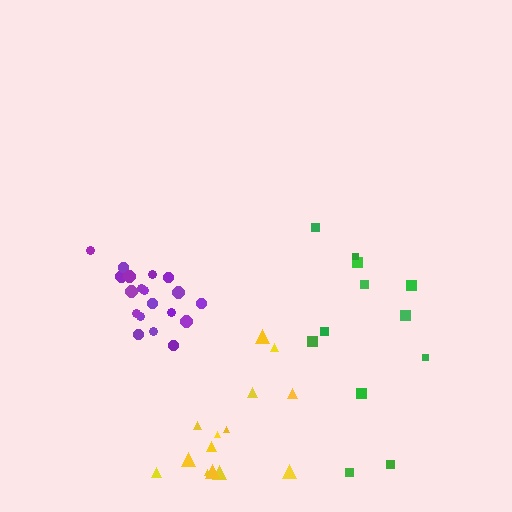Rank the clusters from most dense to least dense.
purple, yellow, green.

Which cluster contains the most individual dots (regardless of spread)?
Purple (19).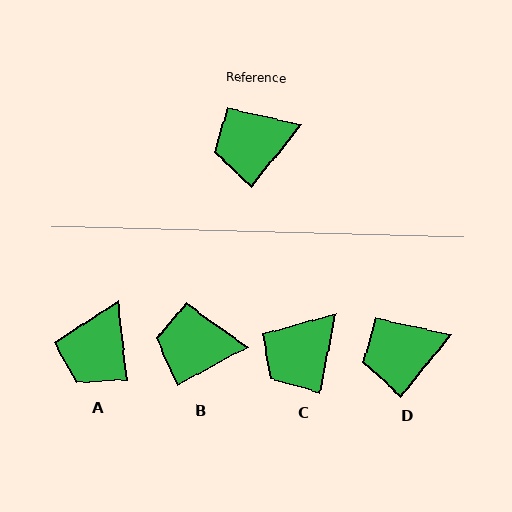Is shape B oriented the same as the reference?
No, it is off by about 23 degrees.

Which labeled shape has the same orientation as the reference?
D.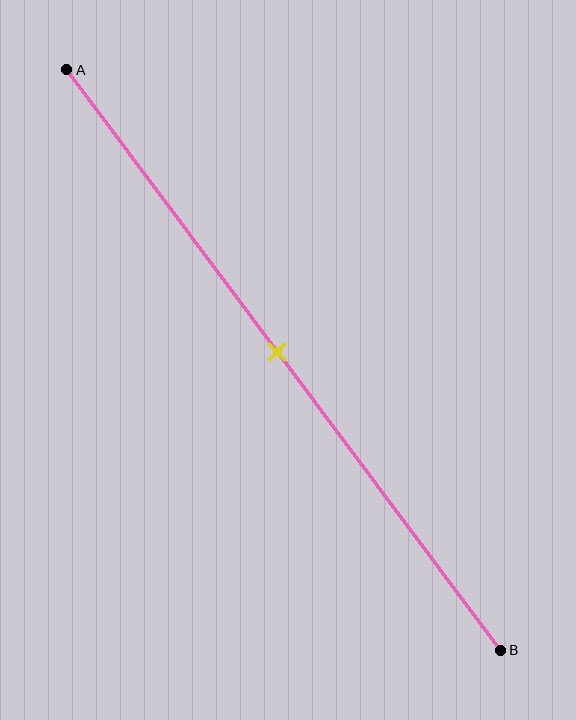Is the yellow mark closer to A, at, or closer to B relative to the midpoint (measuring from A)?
The yellow mark is approximately at the midpoint of segment AB.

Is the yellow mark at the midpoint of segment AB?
Yes, the mark is approximately at the midpoint.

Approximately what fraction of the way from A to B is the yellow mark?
The yellow mark is approximately 50% of the way from A to B.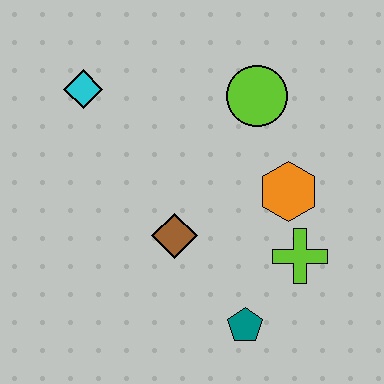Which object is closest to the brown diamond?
The teal pentagon is closest to the brown diamond.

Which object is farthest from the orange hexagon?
The cyan diamond is farthest from the orange hexagon.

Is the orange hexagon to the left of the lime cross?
Yes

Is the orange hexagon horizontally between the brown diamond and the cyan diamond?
No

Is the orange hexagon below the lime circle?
Yes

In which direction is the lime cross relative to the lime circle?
The lime cross is below the lime circle.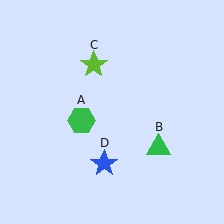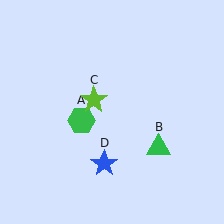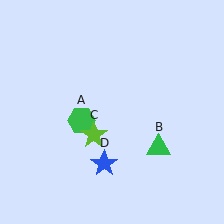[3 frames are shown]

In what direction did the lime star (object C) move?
The lime star (object C) moved down.